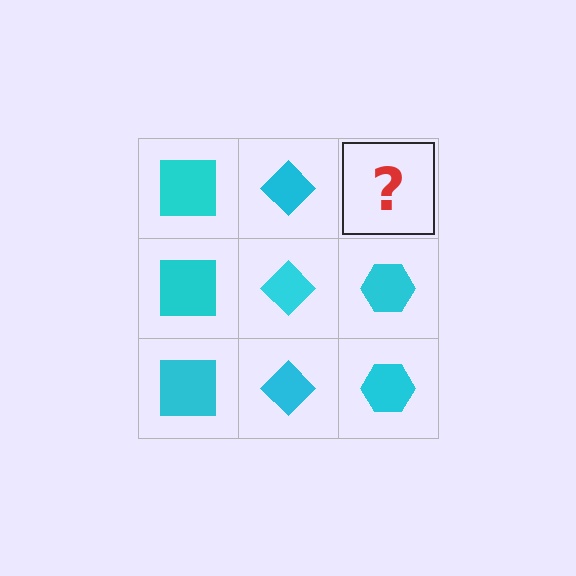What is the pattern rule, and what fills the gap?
The rule is that each column has a consistent shape. The gap should be filled with a cyan hexagon.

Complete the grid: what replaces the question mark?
The question mark should be replaced with a cyan hexagon.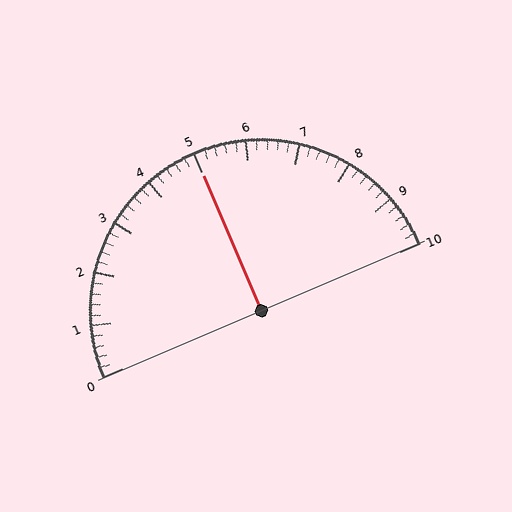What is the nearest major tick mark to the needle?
The nearest major tick mark is 5.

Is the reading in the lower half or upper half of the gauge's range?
The reading is in the upper half of the range (0 to 10).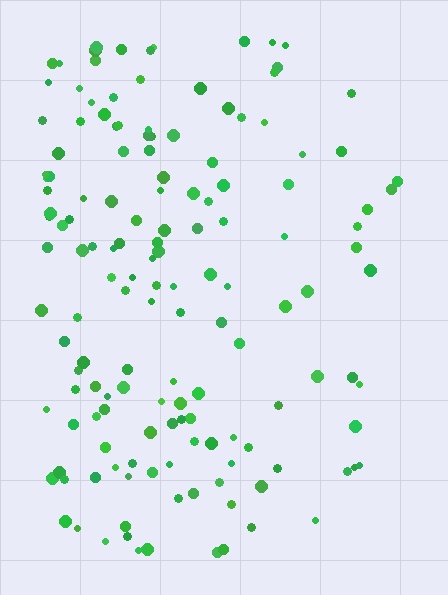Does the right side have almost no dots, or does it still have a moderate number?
Still a moderate number, just noticeably fewer than the left.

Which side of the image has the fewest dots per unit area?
The right.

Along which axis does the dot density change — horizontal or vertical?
Horizontal.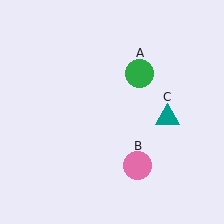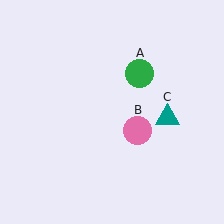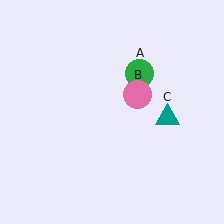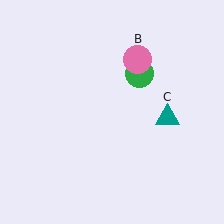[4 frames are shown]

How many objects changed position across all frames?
1 object changed position: pink circle (object B).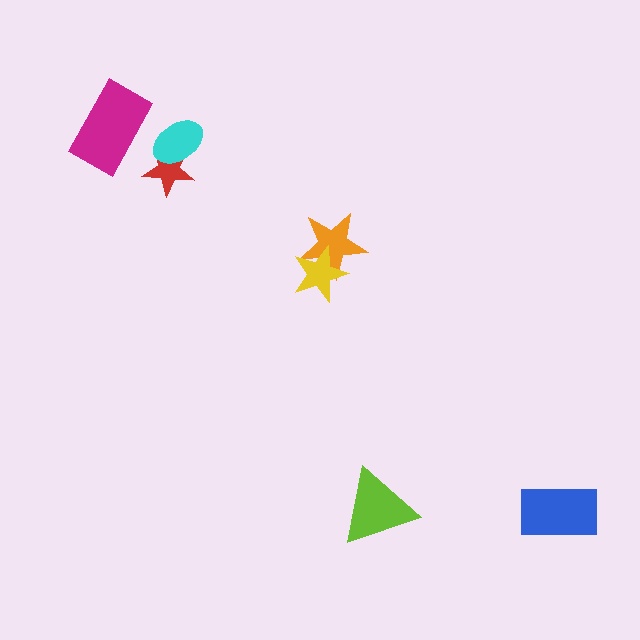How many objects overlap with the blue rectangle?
0 objects overlap with the blue rectangle.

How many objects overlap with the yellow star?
1 object overlaps with the yellow star.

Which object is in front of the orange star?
The yellow star is in front of the orange star.